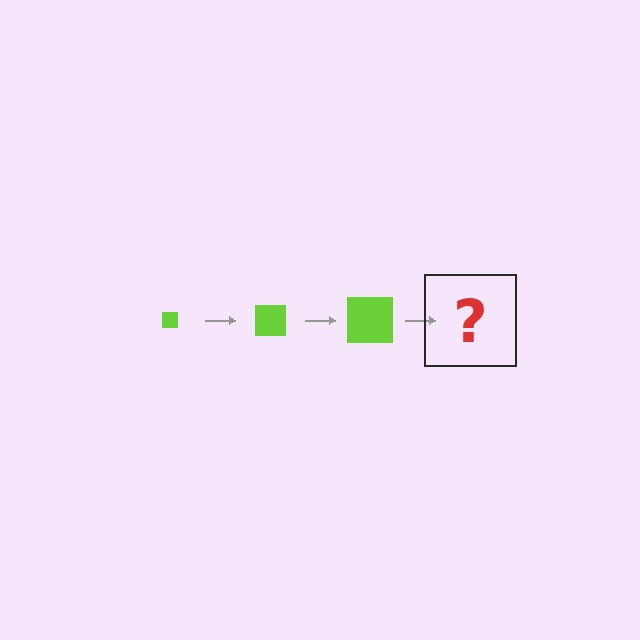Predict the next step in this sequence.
The next step is a lime square, larger than the previous one.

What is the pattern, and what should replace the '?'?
The pattern is that the square gets progressively larger each step. The '?' should be a lime square, larger than the previous one.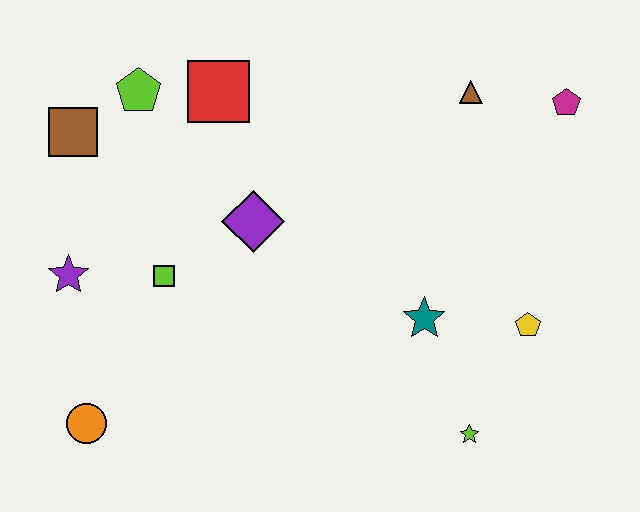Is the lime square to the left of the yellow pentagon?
Yes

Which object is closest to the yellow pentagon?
The teal star is closest to the yellow pentagon.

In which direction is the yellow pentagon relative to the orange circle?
The yellow pentagon is to the right of the orange circle.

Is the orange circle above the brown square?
No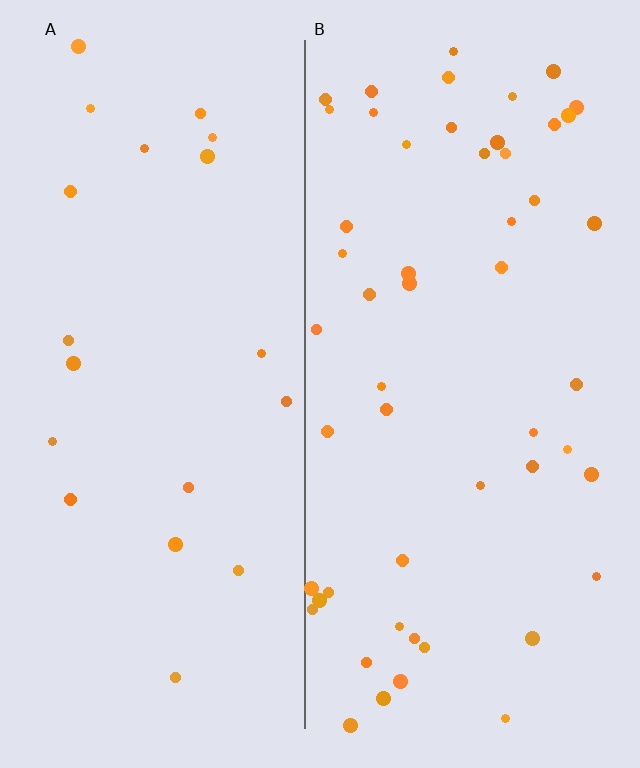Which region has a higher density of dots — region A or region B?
B (the right).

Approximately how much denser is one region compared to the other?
Approximately 2.6× — region B over region A.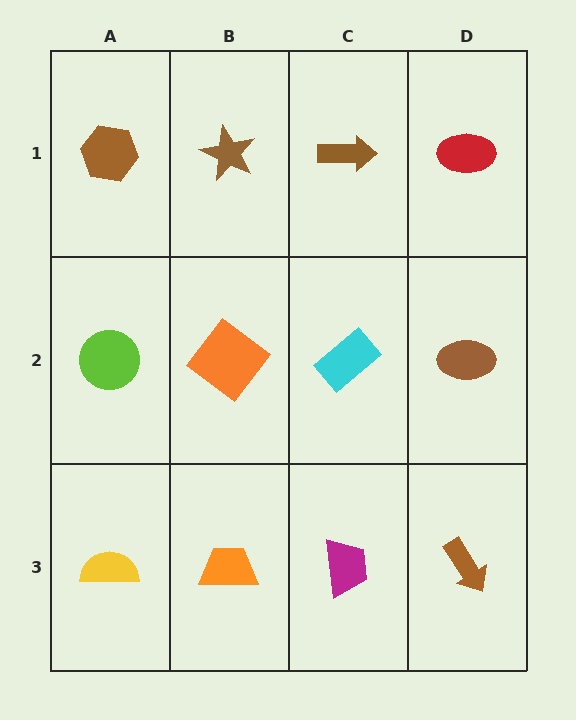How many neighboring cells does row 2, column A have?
3.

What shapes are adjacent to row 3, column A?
A lime circle (row 2, column A), an orange trapezoid (row 3, column B).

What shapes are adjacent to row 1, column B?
An orange diamond (row 2, column B), a brown hexagon (row 1, column A), a brown arrow (row 1, column C).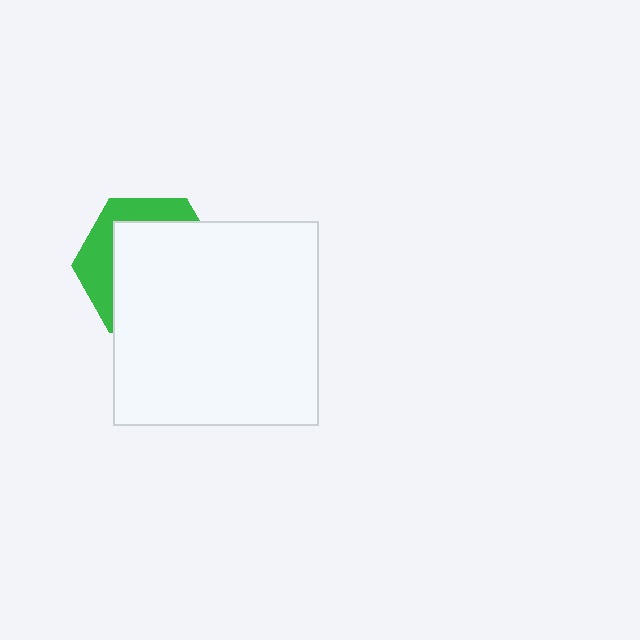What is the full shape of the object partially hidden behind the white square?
The partially hidden object is a green hexagon.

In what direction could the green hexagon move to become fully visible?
The green hexagon could move toward the upper-left. That would shift it out from behind the white square entirely.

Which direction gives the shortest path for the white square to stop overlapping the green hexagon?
Moving toward the lower-right gives the shortest separation.